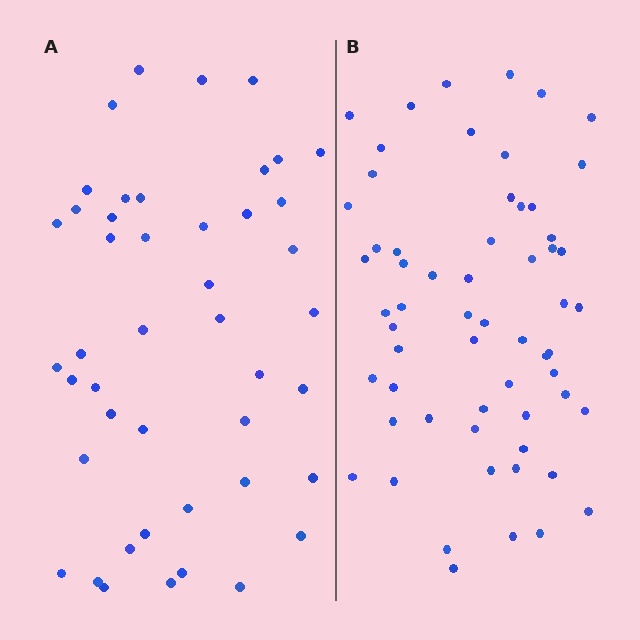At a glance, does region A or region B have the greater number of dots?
Region B (the right region) has more dots.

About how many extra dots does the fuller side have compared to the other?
Region B has approximately 15 more dots than region A.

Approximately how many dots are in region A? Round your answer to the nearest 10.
About 40 dots. (The exact count is 45, which rounds to 40.)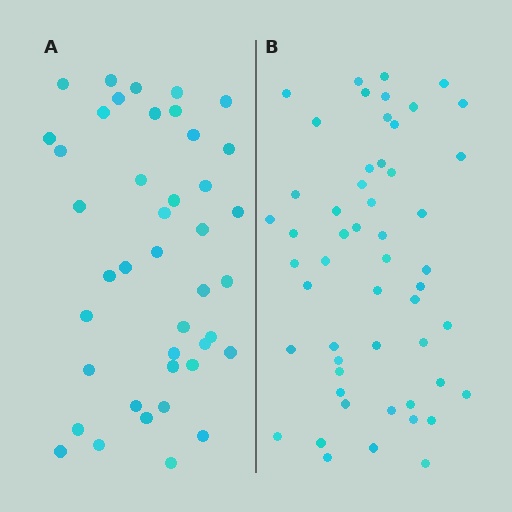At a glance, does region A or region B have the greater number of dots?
Region B (the right region) has more dots.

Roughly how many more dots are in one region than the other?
Region B has roughly 12 or so more dots than region A.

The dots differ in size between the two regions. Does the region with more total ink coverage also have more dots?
No. Region A has more total ink coverage because its dots are larger, but region B actually contains more individual dots. Total area can be misleading — the number of items is what matters here.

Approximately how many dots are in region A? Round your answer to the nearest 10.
About 40 dots. (The exact count is 42, which rounds to 40.)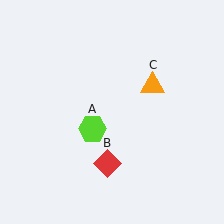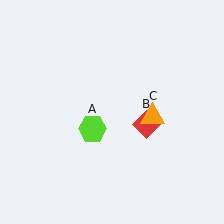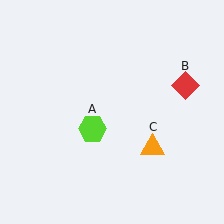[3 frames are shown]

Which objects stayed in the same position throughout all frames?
Lime hexagon (object A) remained stationary.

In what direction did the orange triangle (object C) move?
The orange triangle (object C) moved down.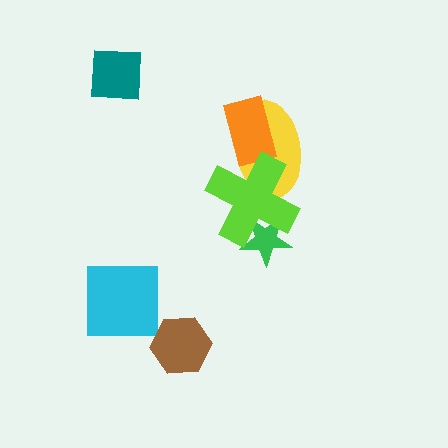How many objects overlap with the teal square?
0 objects overlap with the teal square.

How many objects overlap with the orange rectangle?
2 objects overlap with the orange rectangle.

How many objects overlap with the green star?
1 object overlaps with the green star.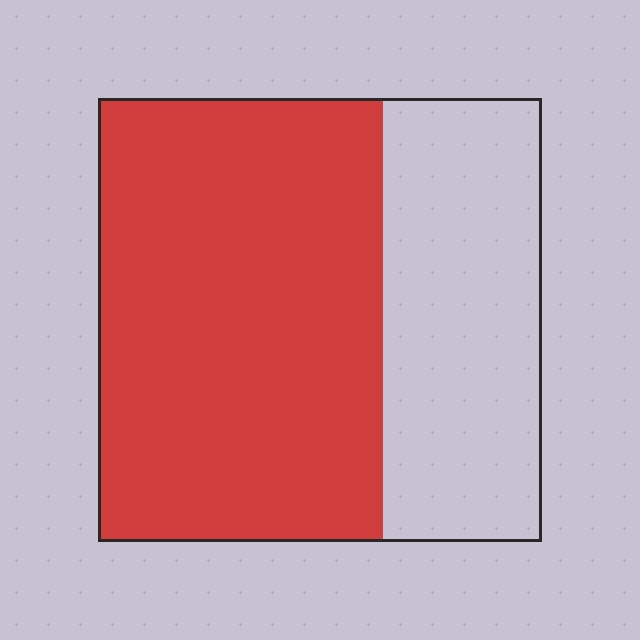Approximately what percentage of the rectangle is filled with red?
Approximately 65%.